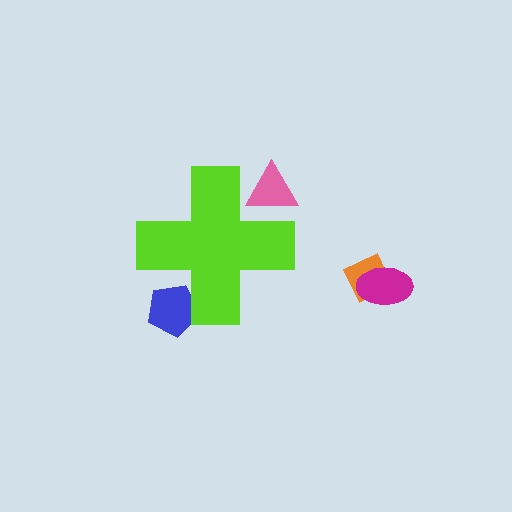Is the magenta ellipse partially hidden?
No, the magenta ellipse is fully visible.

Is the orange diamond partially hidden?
No, the orange diamond is fully visible.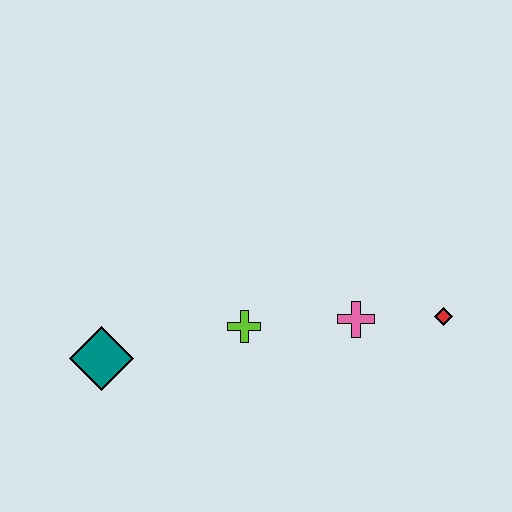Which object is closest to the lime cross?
The pink cross is closest to the lime cross.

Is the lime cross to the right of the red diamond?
No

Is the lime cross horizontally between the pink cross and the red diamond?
No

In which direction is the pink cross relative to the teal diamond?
The pink cross is to the right of the teal diamond.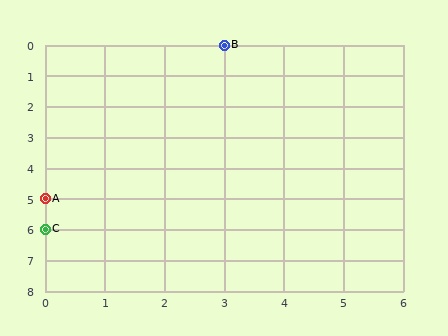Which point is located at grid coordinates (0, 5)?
Point A is at (0, 5).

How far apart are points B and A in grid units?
Points B and A are 3 columns and 5 rows apart (about 5.8 grid units diagonally).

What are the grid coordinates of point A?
Point A is at grid coordinates (0, 5).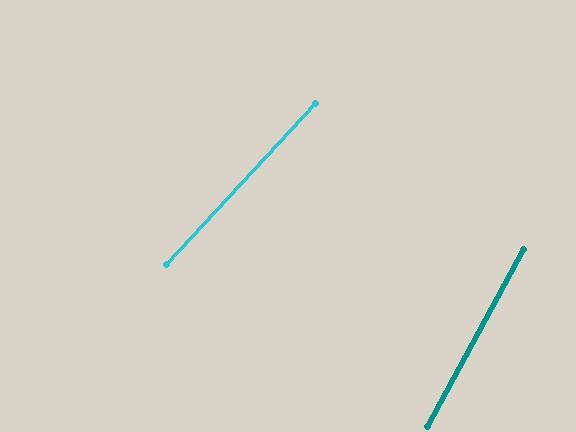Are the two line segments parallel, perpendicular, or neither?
Neither parallel nor perpendicular — they differ by about 15°.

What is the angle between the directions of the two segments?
Approximately 15 degrees.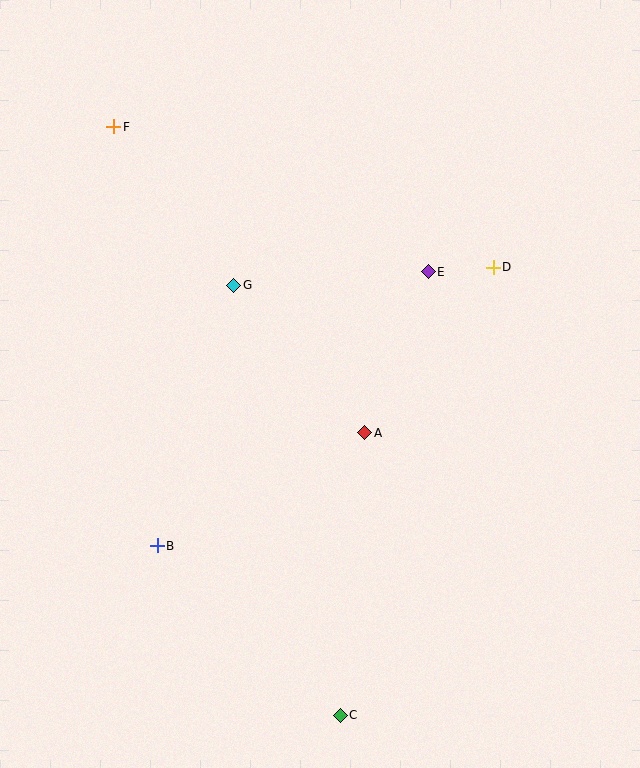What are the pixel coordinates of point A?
Point A is at (365, 433).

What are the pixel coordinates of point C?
Point C is at (340, 715).